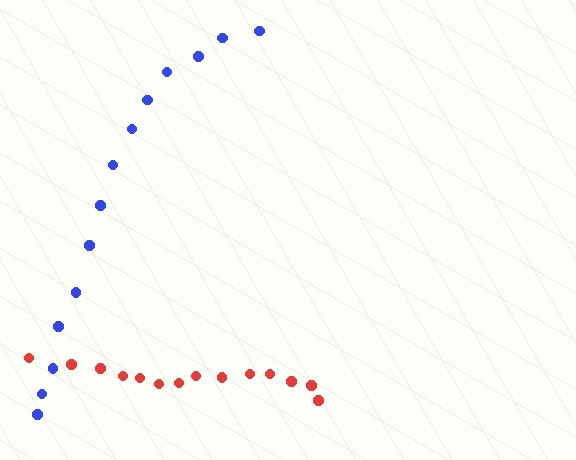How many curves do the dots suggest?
There are 2 distinct paths.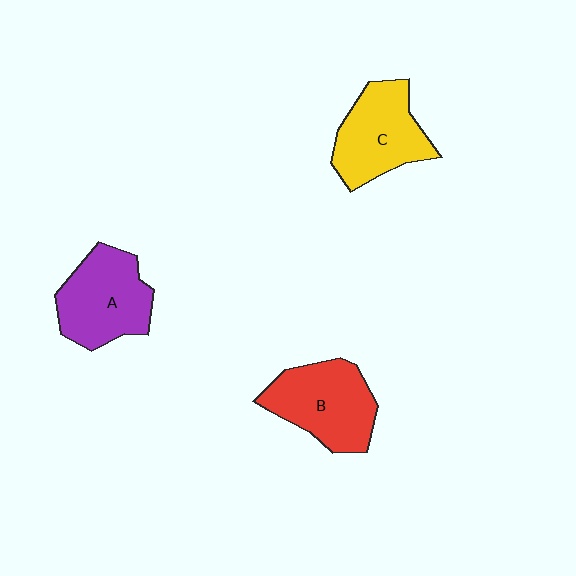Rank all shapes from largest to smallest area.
From largest to smallest: B (red), A (purple), C (yellow).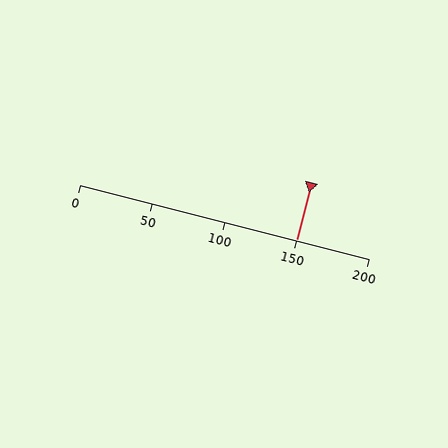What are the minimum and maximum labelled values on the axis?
The axis runs from 0 to 200.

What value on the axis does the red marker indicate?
The marker indicates approximately 150.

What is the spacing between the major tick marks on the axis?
The major ticks are spaced 50 apart.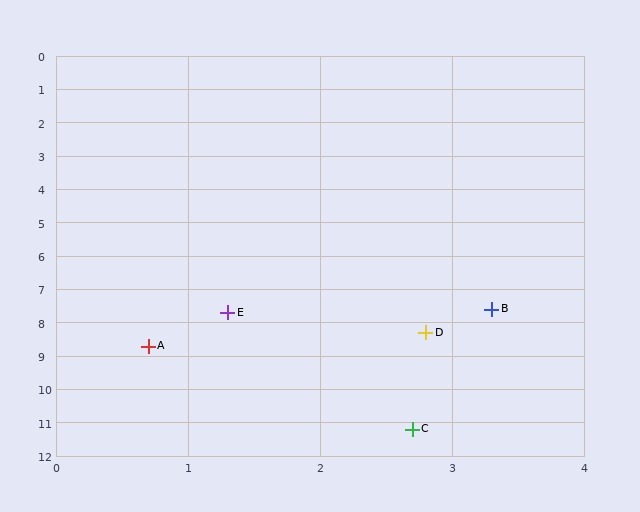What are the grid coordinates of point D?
Point D is at approximately (2.8, 8.3).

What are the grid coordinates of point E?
Point E is at approximately (1.3, 7.7).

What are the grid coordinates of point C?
Point C is at approximately (2.7, 11.2).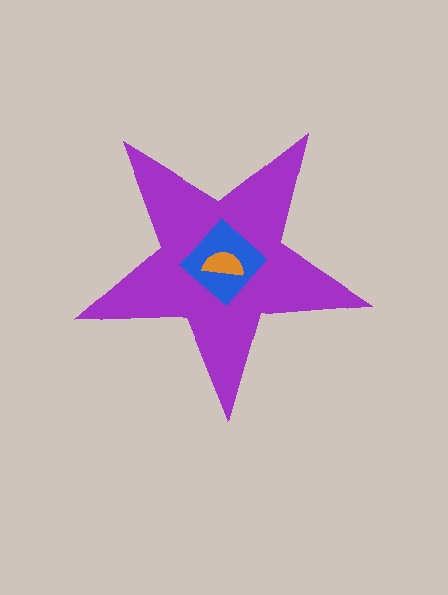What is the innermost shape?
The orange semicircle.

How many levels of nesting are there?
3.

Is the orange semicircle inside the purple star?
Yes.